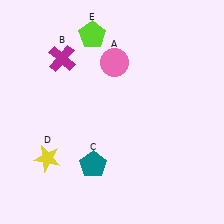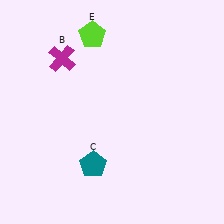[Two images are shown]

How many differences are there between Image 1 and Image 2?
There are 2 differences between the two images.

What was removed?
The pink circle (A), the yellow star (D) were removed in Image 2.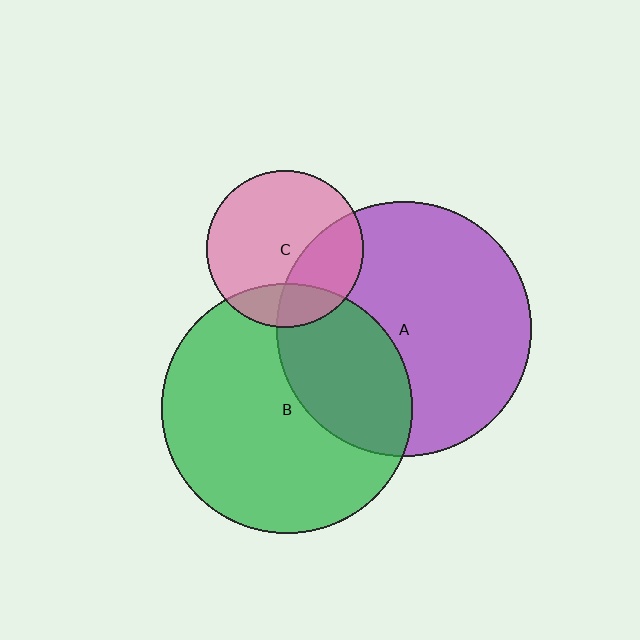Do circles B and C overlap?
Yes.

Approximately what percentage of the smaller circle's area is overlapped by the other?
Approximately 20%.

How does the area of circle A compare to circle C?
Approximately 2.7 times.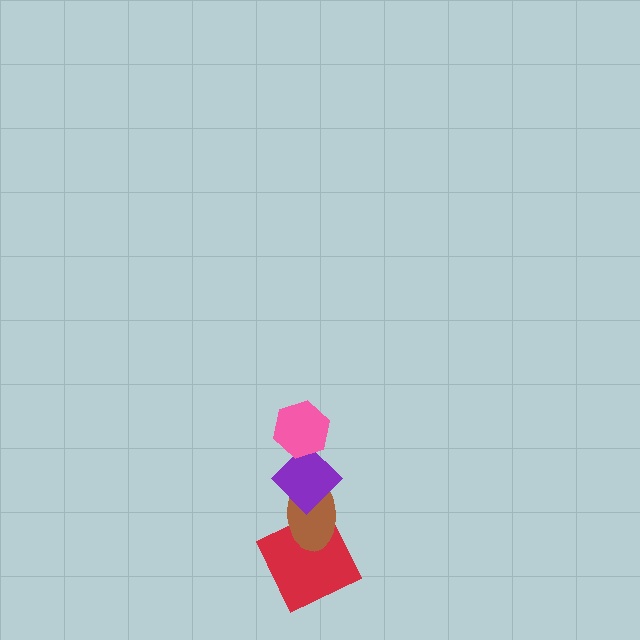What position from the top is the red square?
The red square is 4th from the top.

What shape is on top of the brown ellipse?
The purple diamond is on top of the brown ellipse.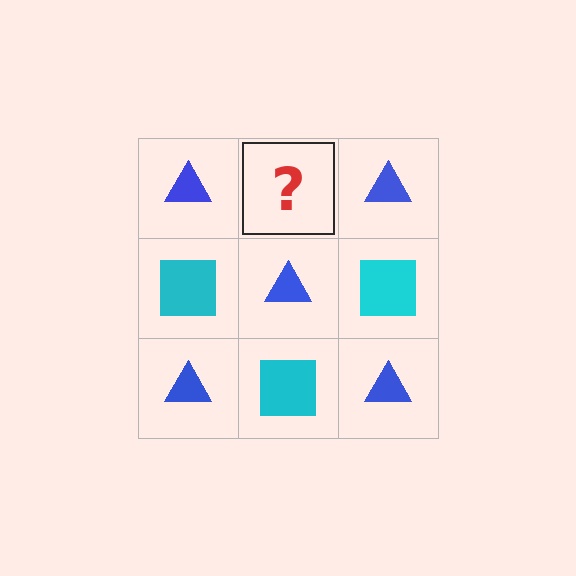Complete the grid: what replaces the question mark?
The question mark should be replaced with a cyan square.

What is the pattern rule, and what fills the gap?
The rule is that it alternates blue triangle and cyan square in a checkerboard pattern. The gap should be filled with a cyan square.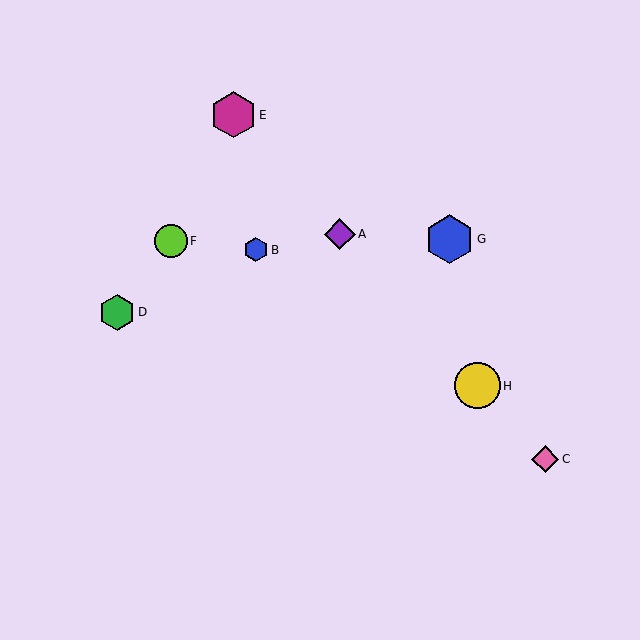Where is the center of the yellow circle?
The center of the yellow circle is at (477, 386).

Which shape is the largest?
The blue hexagon (labeled G) is the largest.